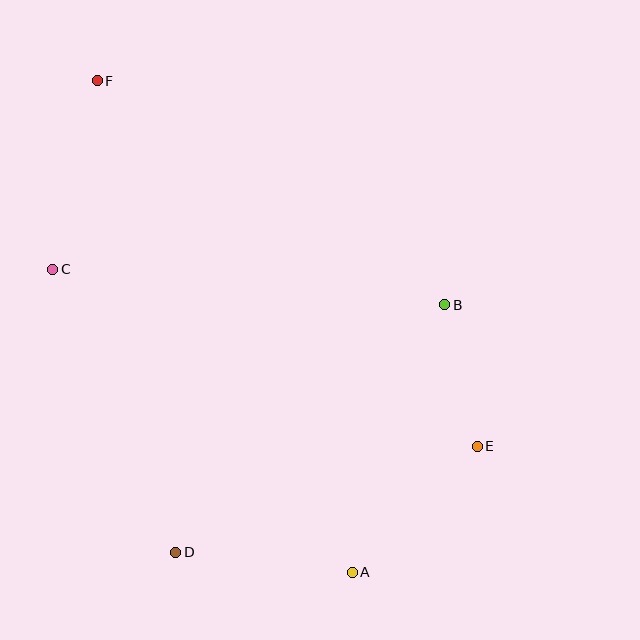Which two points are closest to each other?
Points B and E are closest to each other.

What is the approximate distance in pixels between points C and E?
The distance between C and E is approximately 460 pixels.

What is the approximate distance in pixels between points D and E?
The distance between D and E is approximately 320 pixels.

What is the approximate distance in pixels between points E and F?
The distance between E and F is approximately 527 pixels.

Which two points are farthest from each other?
Points A and F are farthest from each other.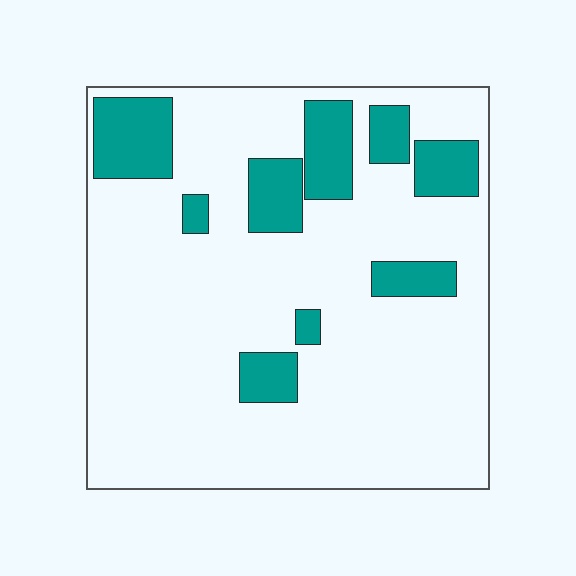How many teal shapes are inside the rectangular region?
9.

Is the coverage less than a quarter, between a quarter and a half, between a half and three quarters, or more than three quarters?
Less than a quarter.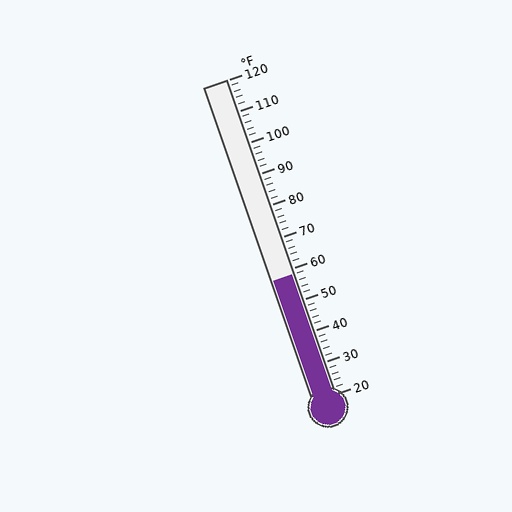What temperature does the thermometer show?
The thermometer shows approximately 58°F.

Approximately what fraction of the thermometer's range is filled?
The thermometer is filled to approximately 40% of its range.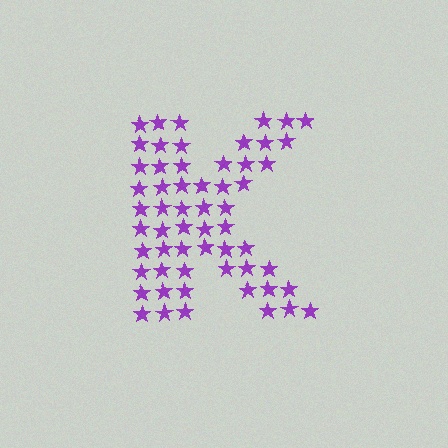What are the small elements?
The small elements are stars.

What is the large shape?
The large shape is the letter K.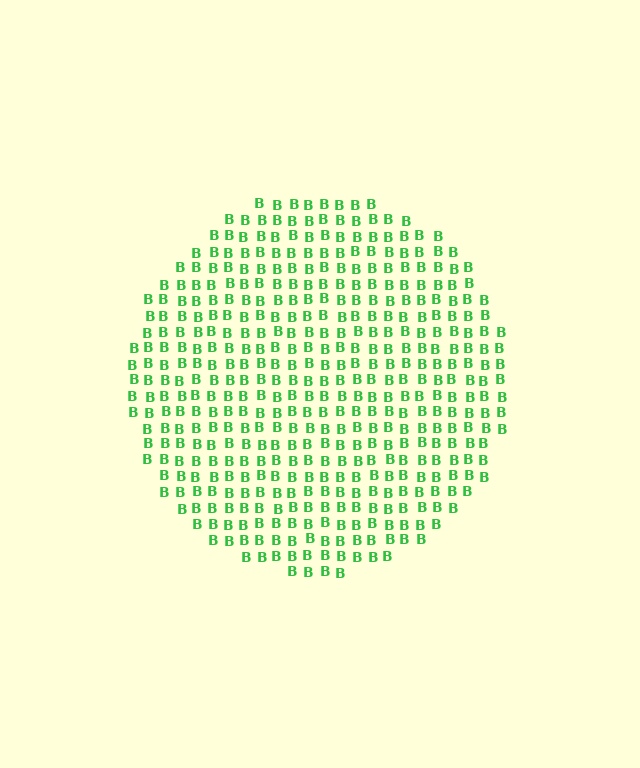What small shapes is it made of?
It is made of small letter B's.